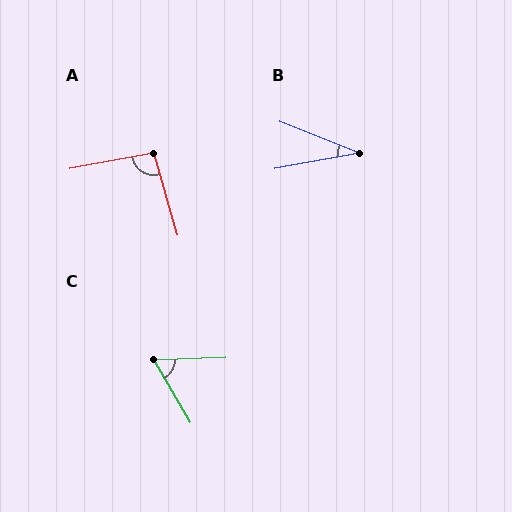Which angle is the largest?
A, at approximately 95 degrees.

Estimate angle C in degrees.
Approximately 61 degrees.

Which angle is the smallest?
B, at approximately 32 degrees.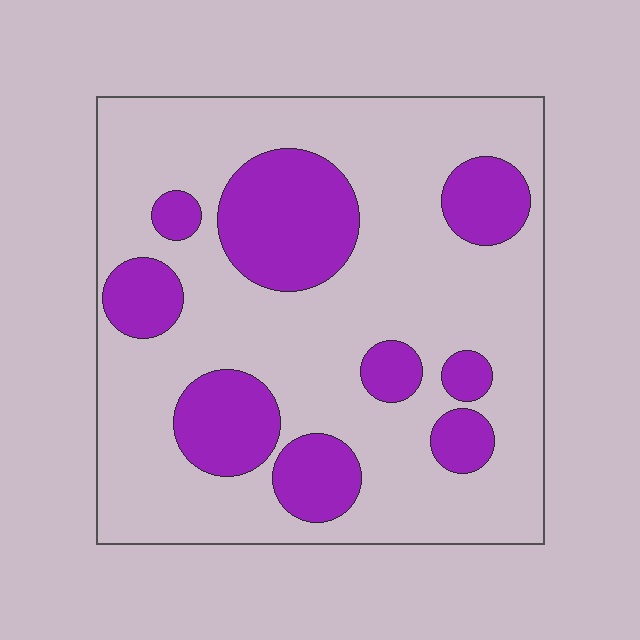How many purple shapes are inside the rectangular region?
9.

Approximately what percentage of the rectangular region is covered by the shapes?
Approximately 25%.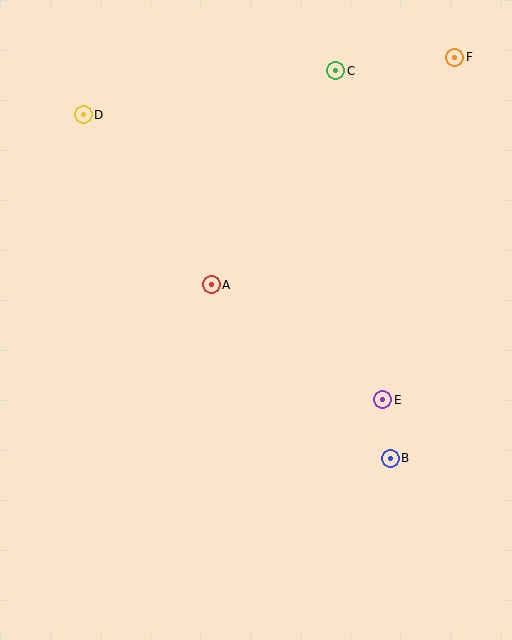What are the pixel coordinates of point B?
Point B is at (390, 458).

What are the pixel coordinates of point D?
Point D is at (83, 115).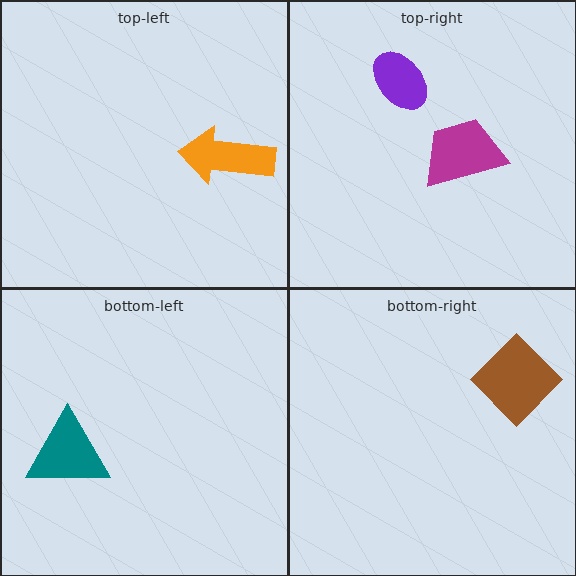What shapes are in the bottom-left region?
The teal triangle.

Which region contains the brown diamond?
The bottom-right region.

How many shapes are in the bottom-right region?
1.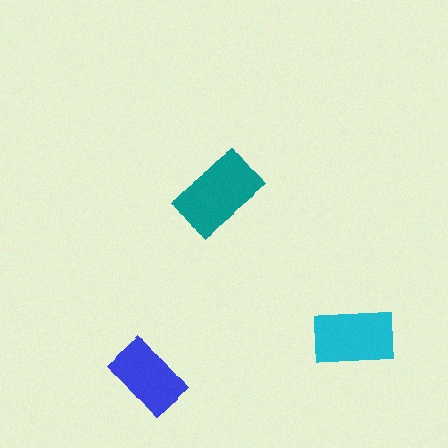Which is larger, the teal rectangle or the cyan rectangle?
The teal one.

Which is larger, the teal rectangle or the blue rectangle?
The teal one.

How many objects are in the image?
There are 3 objects in the image.